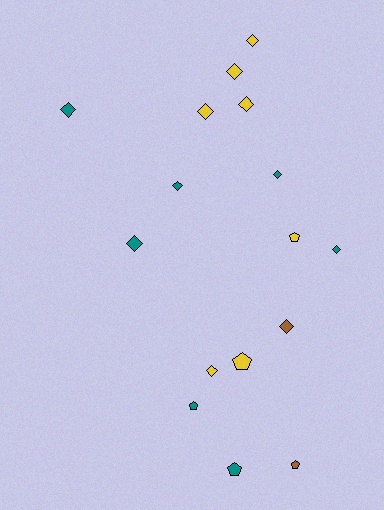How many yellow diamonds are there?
There are 5 yellow diamonds.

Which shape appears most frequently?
Diamond, with 11 objects.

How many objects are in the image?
There are 16 objects.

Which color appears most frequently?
Yellow, with 7 objects.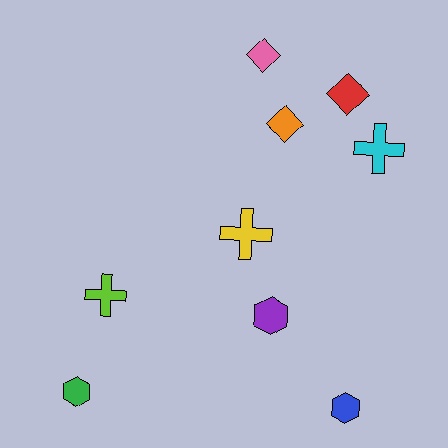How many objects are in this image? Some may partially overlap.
There are 9 objects.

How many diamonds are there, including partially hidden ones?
There are 3 diamonds.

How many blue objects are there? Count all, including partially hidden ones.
There is 1 blue object.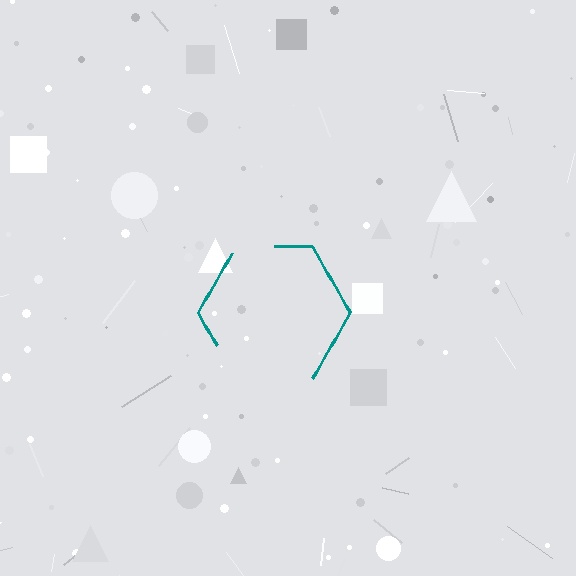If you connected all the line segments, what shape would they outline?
They would outline a hexagon.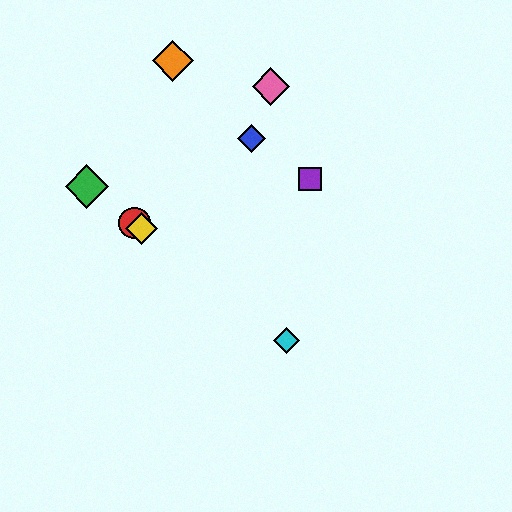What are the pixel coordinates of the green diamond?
The green diamond is at (87, 187).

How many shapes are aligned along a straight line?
4 shapes (the red circle, the green diamond, the yellow diamond, the cyan diamond) are aligned along a straight line.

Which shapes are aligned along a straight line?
The red circle, the green diamond, the yellow diamond, the cyan diamond are aligned along a straight line.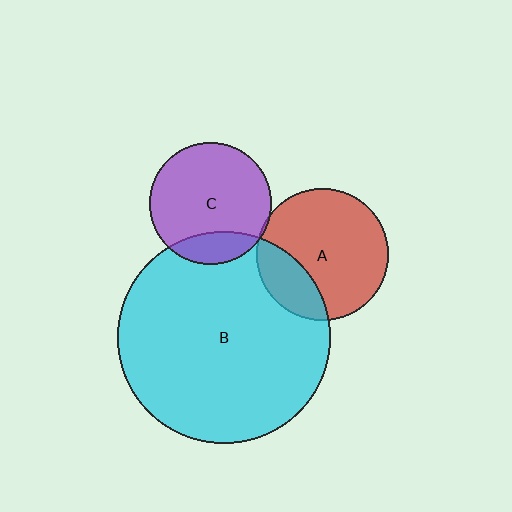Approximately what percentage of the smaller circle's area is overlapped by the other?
Approximately 5%.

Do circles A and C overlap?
Yes.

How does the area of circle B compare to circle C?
Approximately 3.0 times.